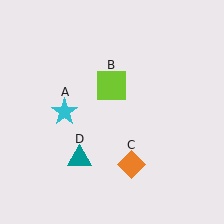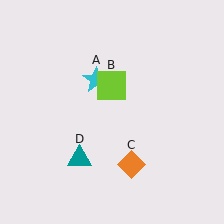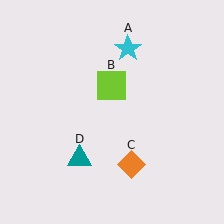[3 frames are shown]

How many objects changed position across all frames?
1 object changed position: cyan star (object A).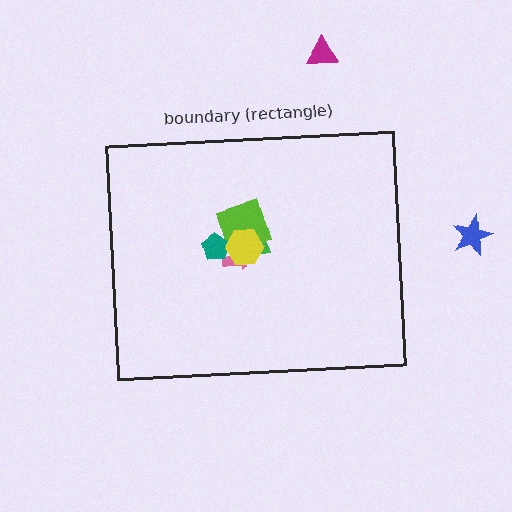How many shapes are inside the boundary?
5 inside, 2 outside.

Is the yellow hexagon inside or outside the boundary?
Inside.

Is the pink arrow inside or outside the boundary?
Inside.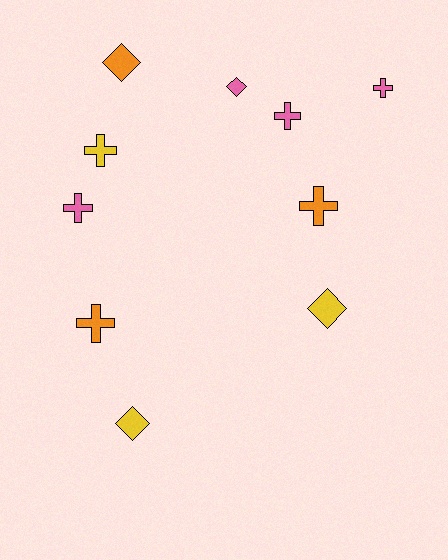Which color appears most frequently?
Pink, with 4 objects.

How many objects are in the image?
There are 10 objects.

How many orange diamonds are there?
There is 1 orange diamond.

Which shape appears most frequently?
Cross, with 6 objects.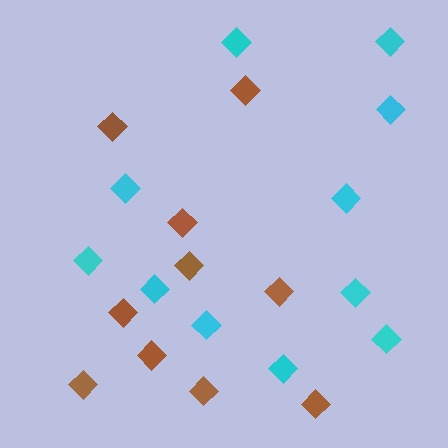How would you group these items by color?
There are 2 groups: one group of cyan diamonds (11) and one group of brown diamonds (10).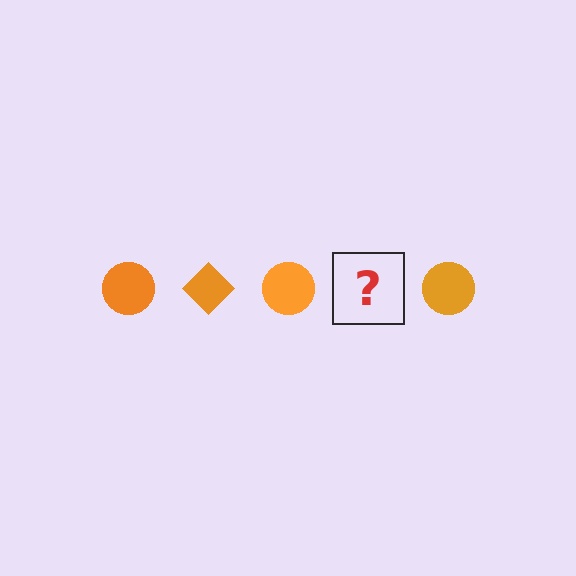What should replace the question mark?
The question mark should be replaced with an orange diamond.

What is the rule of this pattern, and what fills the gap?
The rule is that the pattern cycles through circle, diamond shapes in orange. The gap should be filled with an orange diamond.